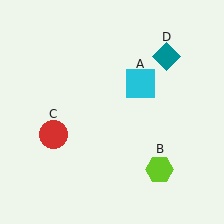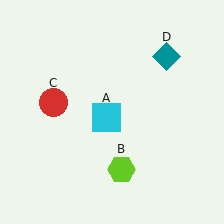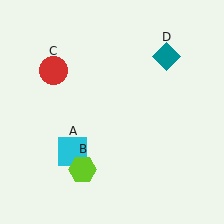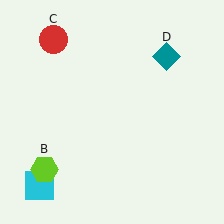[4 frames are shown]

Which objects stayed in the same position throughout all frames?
Teal diamond (object D) remained stationary.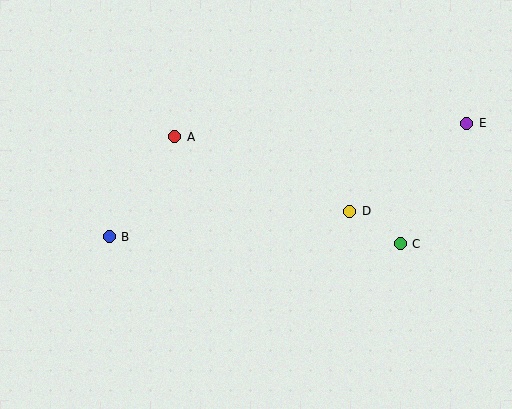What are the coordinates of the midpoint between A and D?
The midpoint between A and D is at (262, 174).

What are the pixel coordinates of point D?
Point D is at (350, 211).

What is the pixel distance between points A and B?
The distance between A and B is 119 pixels.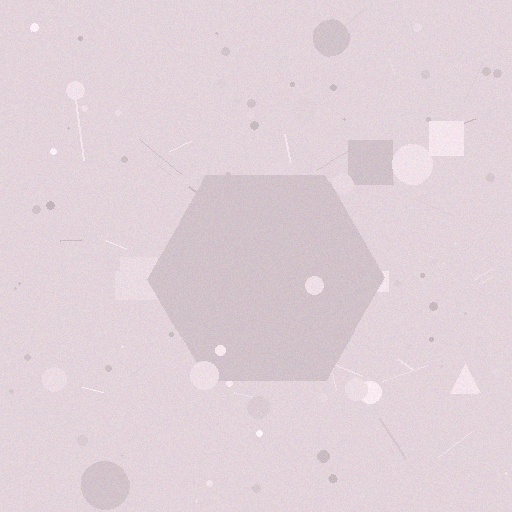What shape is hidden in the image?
A hexagon is hidden in the image.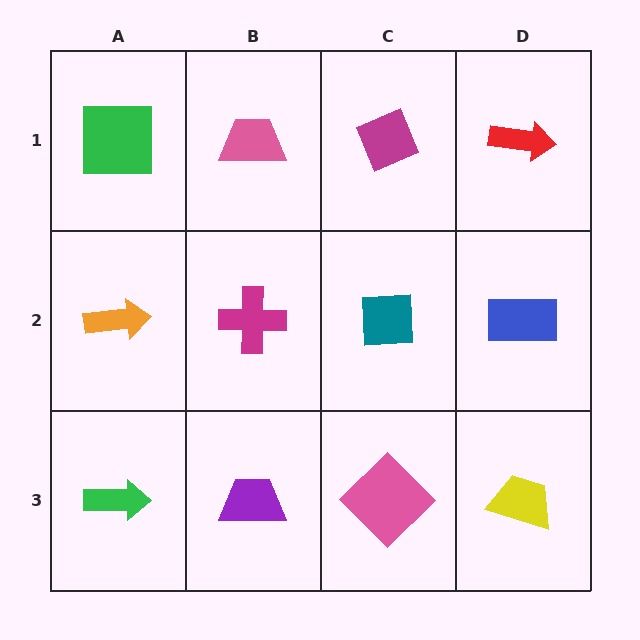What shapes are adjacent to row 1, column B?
A magenta cross (row 2, column B), a green square (row 1, column A), a magenta diamond (row 1, column C).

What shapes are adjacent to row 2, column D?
A red arrow (row 1, column D), a yellow trapezoid (row 3, column D), a teal square (row 2, column C).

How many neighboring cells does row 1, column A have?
2.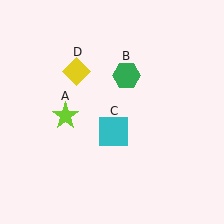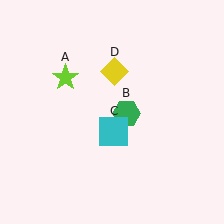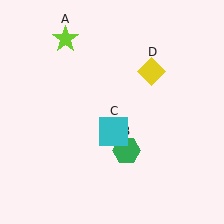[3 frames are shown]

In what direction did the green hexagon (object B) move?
The green hexagon (object B) moved down.